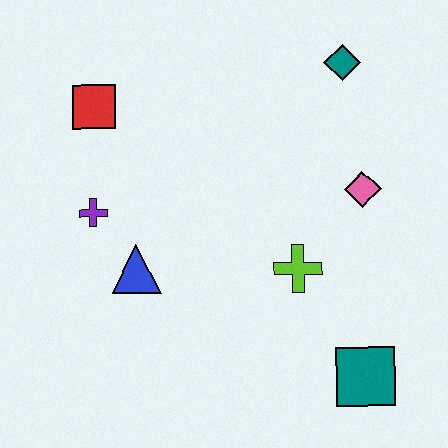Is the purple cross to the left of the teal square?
Yes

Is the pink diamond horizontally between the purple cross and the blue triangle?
No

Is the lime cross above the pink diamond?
No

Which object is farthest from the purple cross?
The teal square is farthest from the purple cross.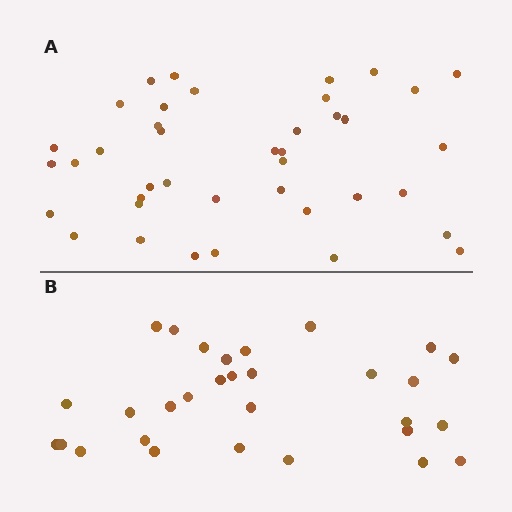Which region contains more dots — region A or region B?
Region A (the top region) has more dots.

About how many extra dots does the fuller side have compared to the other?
Region A has roughly 10 or so more dots than region B.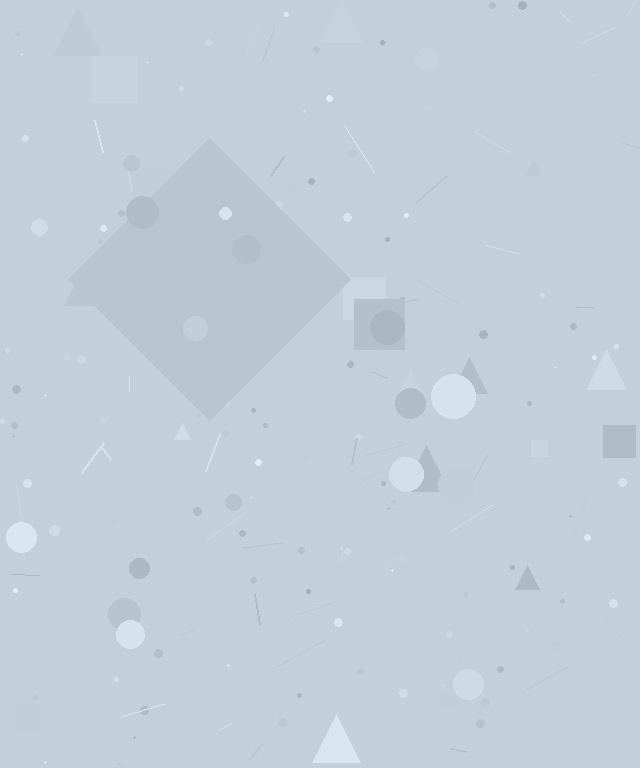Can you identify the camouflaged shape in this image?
The camouflaged shape is a diamond.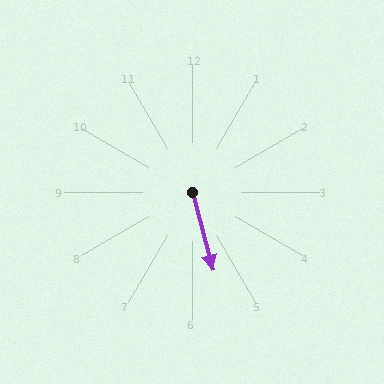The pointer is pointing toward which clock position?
Roughly 6 o'clock.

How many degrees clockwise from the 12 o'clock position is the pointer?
Approximately 165 degrees.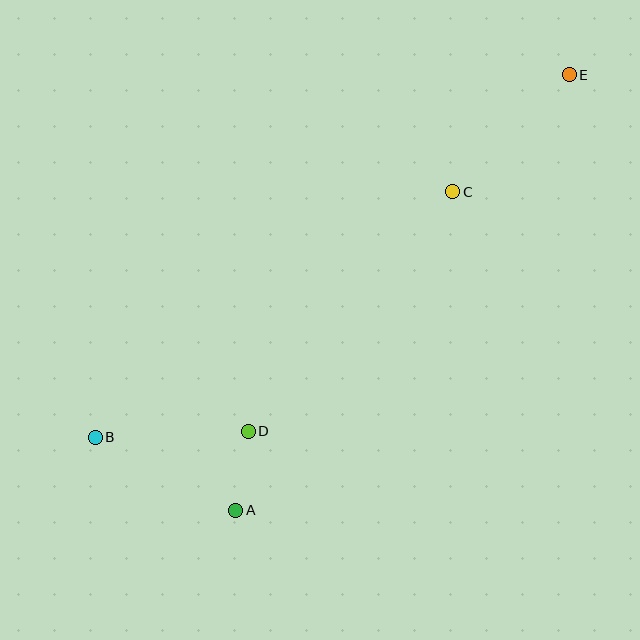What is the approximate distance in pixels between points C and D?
The distance between C and D is approximately 315 pixels.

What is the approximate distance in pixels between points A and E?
The distance between A and E is approximately 548 pixels.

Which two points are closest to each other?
Points A and D are closest to each other.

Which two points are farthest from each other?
Points B and E are farthest from each other.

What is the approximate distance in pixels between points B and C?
The distance between B and C is approximately 433 pixels.